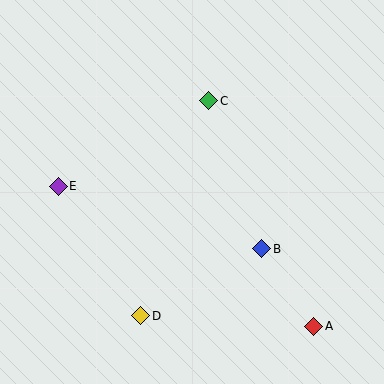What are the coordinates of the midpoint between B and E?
The midpoint between B and E is at (160, 217).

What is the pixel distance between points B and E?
The distance between B and E is 213 pixels.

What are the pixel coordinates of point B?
Point B is at (262, 249).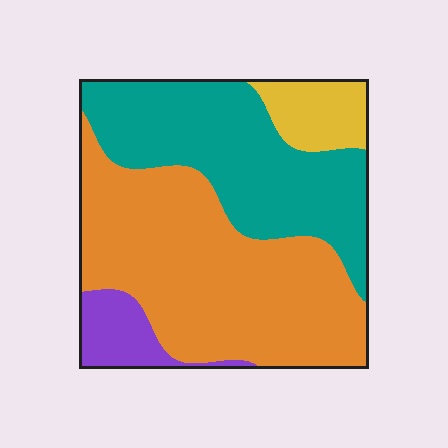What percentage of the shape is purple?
Purple covers 8% of the shape.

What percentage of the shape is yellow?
Yellow covers roughly 10% of the shape.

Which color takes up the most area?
Orange, at roughly 50%.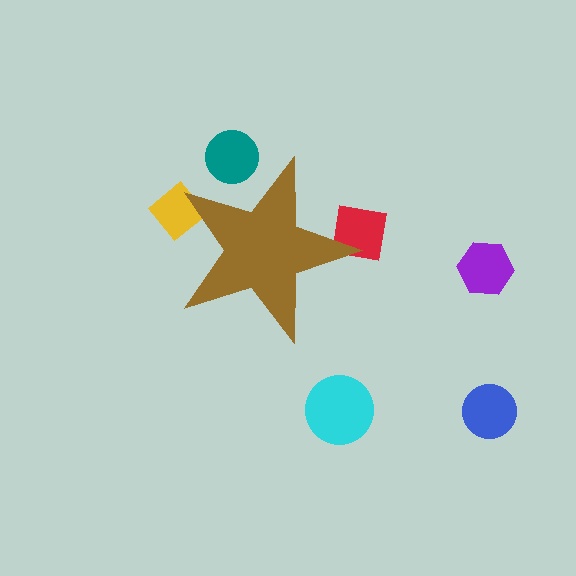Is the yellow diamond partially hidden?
Yes, the yellow diamond is partially hidden behind the brown star.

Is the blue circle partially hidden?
No, the blue circle is fully visible.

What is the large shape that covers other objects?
A brown star.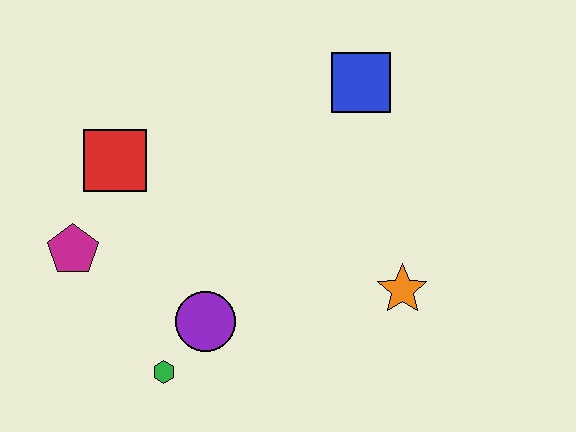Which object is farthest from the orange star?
The magenta pentagon is farthest from the orange star.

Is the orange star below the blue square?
Yes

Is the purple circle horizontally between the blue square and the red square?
Yes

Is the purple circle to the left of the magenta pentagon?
No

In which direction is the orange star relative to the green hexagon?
The orange star is to the right of the green hexagon.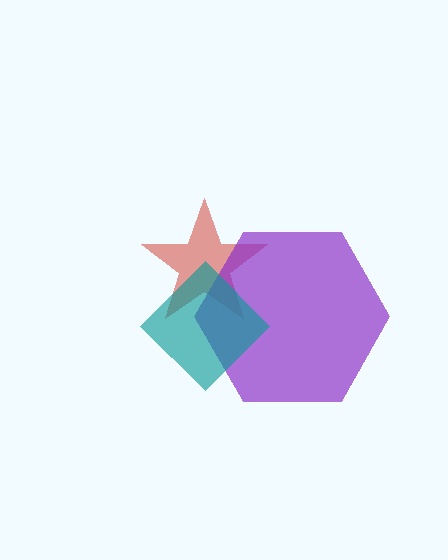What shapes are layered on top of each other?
The layered shapes are: a red star, a purple hexagon, a teal diamond.